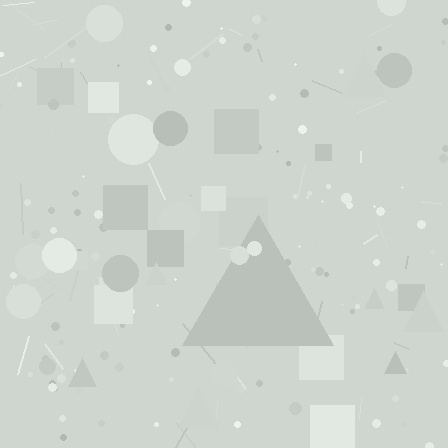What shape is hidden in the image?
A triangle is hidden in the image.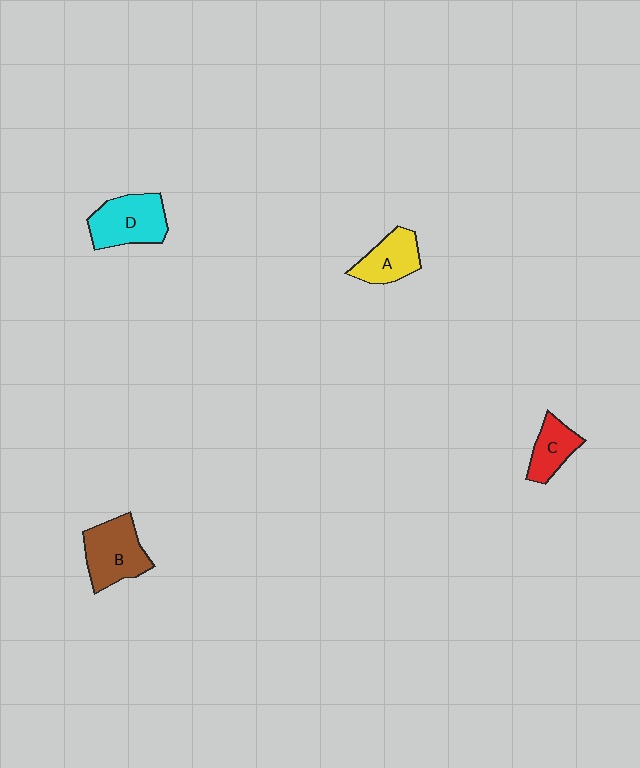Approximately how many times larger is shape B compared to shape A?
Approximately 1.3 times.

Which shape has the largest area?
Shape D (cyan).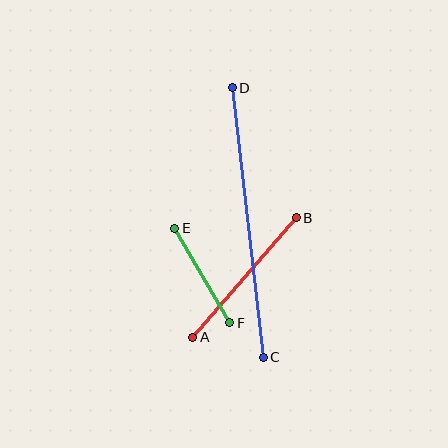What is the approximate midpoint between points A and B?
The midpoint is at approximately (245, 278) pixels.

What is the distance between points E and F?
The distance is approximately 109 pixels.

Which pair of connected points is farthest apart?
Points C and D are farthest apart.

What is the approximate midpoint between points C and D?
The midpoint is at approximately (248, 222) pixels.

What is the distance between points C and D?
The distance is approximately 271 pixels.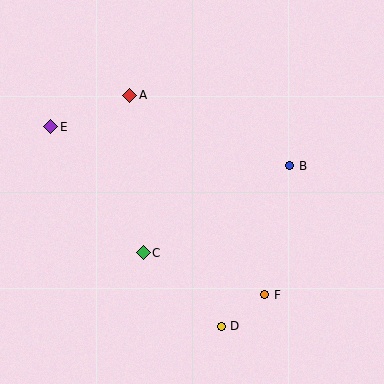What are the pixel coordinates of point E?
Point E is at (51, 127).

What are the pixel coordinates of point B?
Point B is at (290, 166).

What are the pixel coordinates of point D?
Point D is at (221, 326).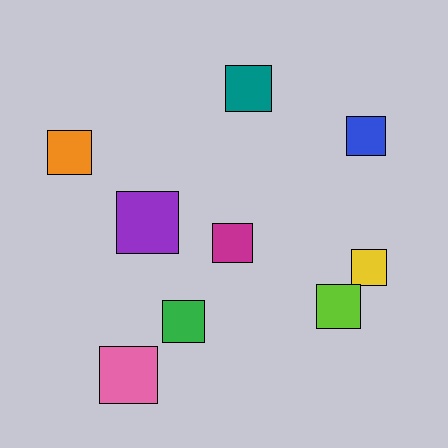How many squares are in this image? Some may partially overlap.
There are 9 squares.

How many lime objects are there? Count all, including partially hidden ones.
There is 1 lime object.